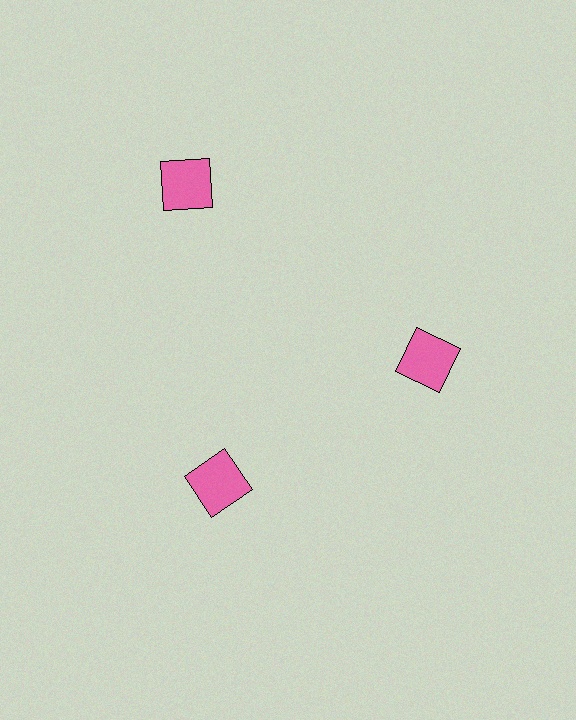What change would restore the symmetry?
The symmetry would be restored by moving it inward, back onto the ring so that all 3 squares sit at equal angles and equal distance from the center.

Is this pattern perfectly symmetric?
No. The 3 pink squares are arranged in a ring, but one element near the 11 o'clock position is pushed outward from the center, breaking the 3-fold rotational symmetry.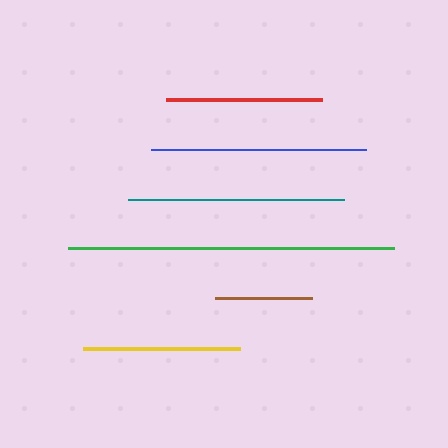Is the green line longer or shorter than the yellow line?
The green line is longer than the yellow line.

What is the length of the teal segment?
The teal segment is approximately 216 pixels long.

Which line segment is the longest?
The green line is the longest at approximately 326 pixels.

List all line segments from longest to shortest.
From longest to shortest: green, teal, blue, yellow, red, brown.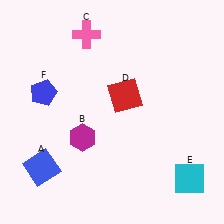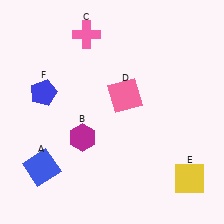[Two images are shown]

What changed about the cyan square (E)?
In Image 1, E is cyan. In Image 2, it changed to yellow.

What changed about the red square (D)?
In Image 1, D is red. In Image 2, it changed to pink.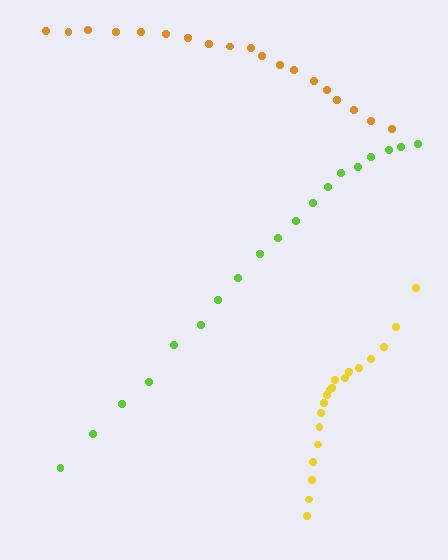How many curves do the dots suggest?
There are 3 distinct paths.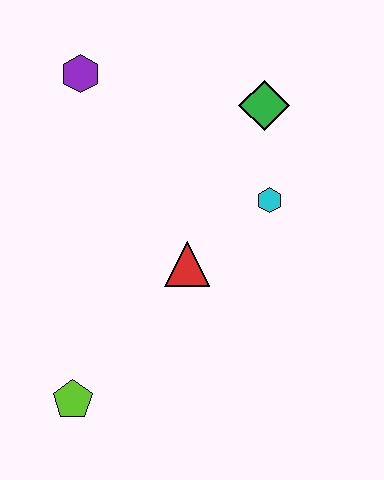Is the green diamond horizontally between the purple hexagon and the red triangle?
No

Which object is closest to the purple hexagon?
The green diamond is closest to the purple hexagon.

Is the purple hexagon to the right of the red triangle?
No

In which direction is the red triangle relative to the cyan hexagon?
The red triangle is to the left of the cyan hexagon.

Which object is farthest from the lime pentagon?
The green diamond is farthest from the lime pentagon.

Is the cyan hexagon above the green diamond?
No